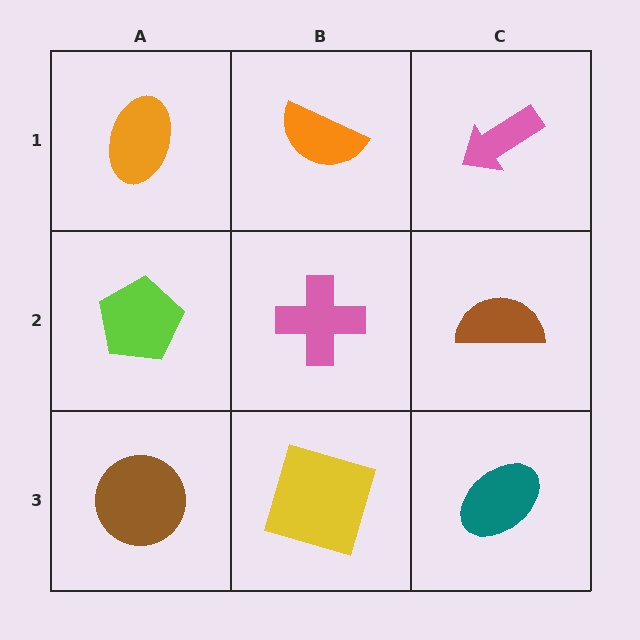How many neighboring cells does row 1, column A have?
2.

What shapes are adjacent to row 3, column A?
A lime pentagon (row 2, column A), a yellow square (row 3, column B).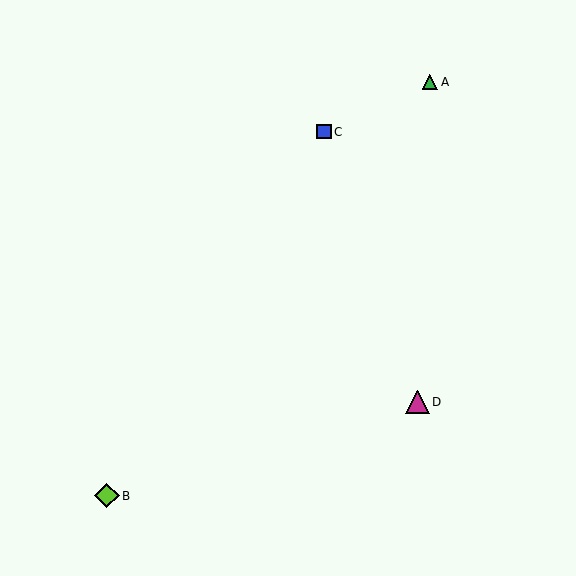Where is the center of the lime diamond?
The center of the lime diamond is at (107, 496).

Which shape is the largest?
The lime diamond (labeled B) is the largest.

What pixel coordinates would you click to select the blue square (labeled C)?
Click at (324, 132) to select the blue square C.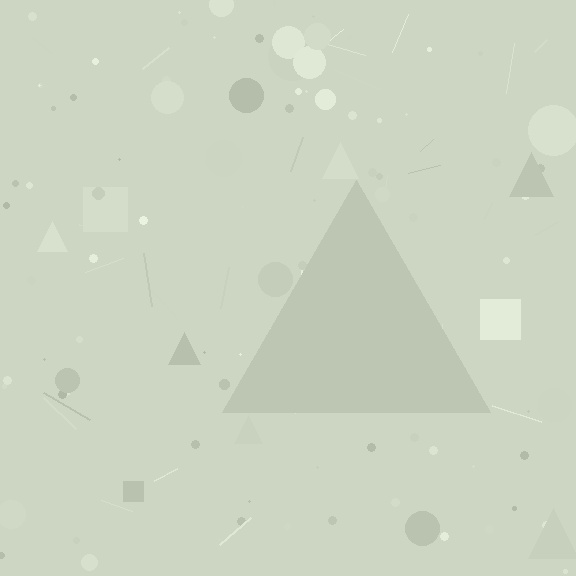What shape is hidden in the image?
A triangle is hidden in the image.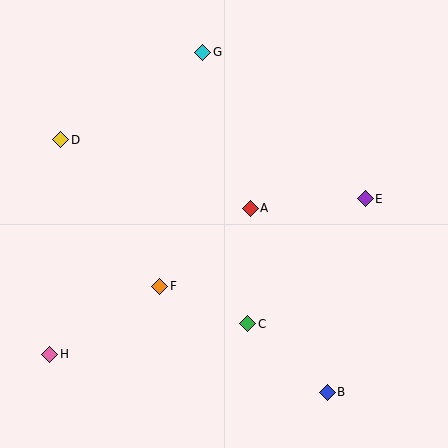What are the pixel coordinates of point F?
Point F is at (160, 286).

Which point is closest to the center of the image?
Point A at (250, 208) is closest to the center.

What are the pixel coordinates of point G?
Point G is at (203, 52).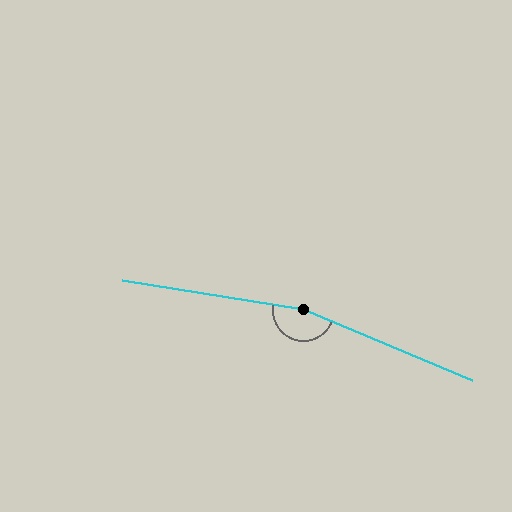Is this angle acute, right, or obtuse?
It is obtuse.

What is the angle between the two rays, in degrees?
Approximately 167 degrees.